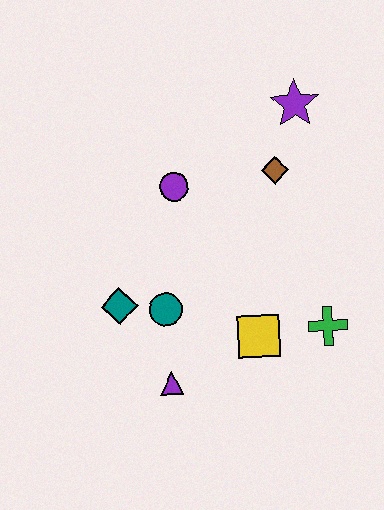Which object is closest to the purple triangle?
The teal circle is closest to the purple triangle.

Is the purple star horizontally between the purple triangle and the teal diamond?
No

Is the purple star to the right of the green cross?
No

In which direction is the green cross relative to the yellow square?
The green cross is to the right of the yellow square.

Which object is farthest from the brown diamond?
The purple triangle is farthest from the brown diamond.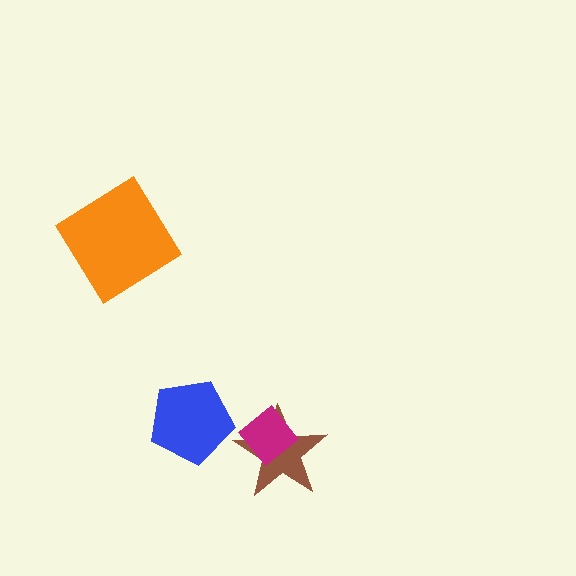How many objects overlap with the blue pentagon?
0 objects overlap with the blue pentagon.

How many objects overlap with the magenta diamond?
1 object overlaps with the magenta diamond.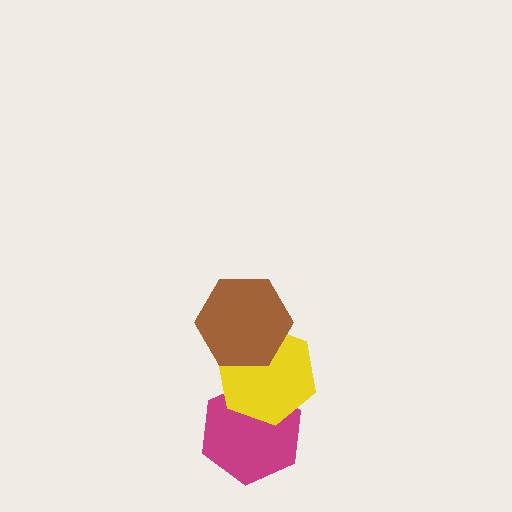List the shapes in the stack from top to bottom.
From top to bottom: the brown hexagon, the yellow hexagon, the magenta hexagon.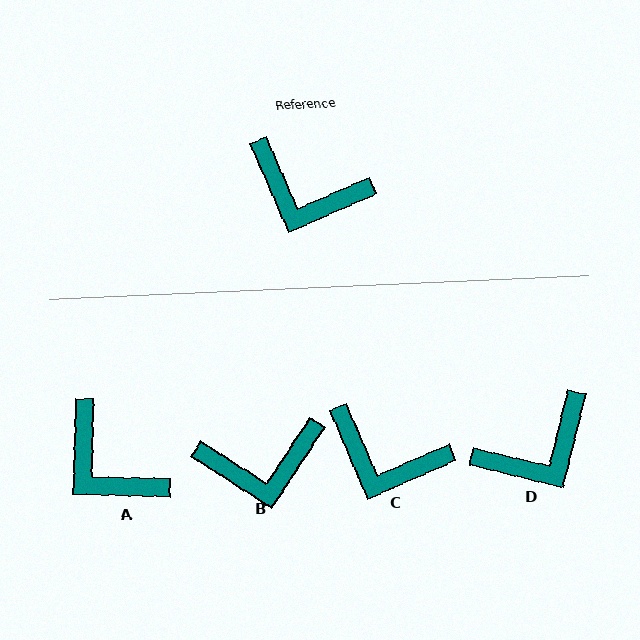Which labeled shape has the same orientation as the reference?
C.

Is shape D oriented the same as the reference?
No, it is off by about 53 degrees.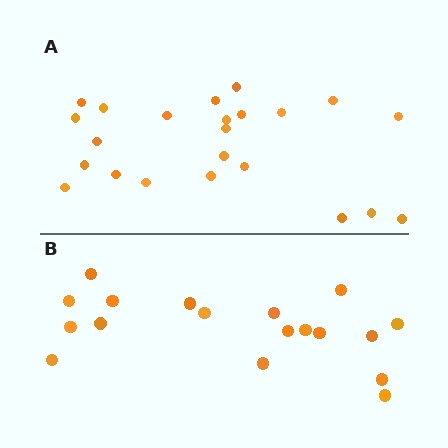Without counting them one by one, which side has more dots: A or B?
Region A (the top region) has more dots.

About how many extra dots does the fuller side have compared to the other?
Region A has about 5 more dots than region B.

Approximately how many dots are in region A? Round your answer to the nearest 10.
About 20 dots. (The exact count is 23, which rounds to 20.)